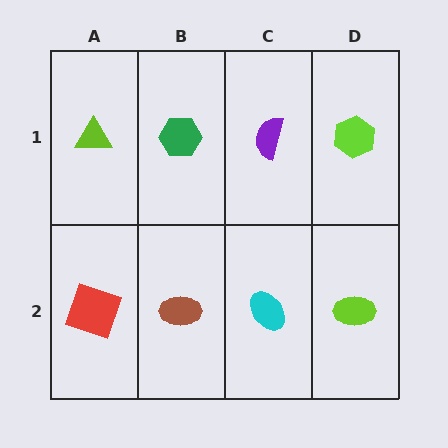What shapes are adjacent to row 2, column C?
A purple semicircle (row 1, column C), a brown ellipse (row 2, column B), a lime ellipse (row 2, column D).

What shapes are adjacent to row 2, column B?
A green hexagon (row 1, column B), a red square (row 2, column A), a cyan ellipse (row 2, column C).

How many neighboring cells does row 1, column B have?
3.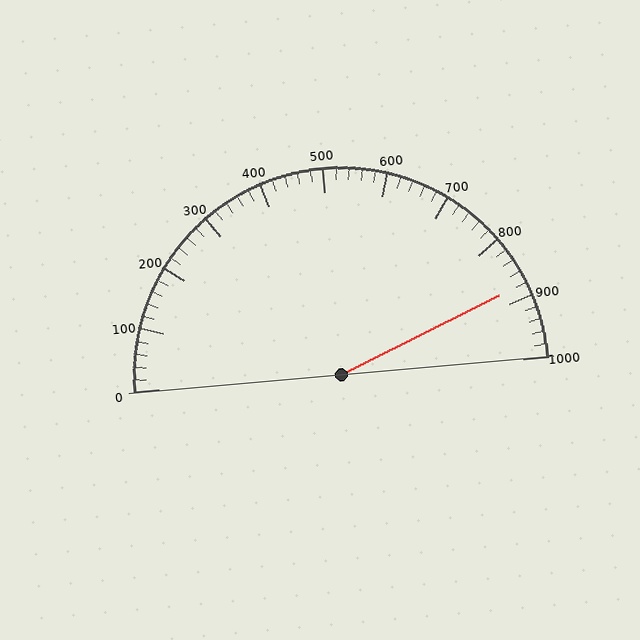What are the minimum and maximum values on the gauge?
The gauge ranges from 0 to 1000.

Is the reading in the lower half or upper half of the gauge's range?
The reading is in the upper half of the range (0 to 1000).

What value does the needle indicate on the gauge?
The needle indicates approximately 880.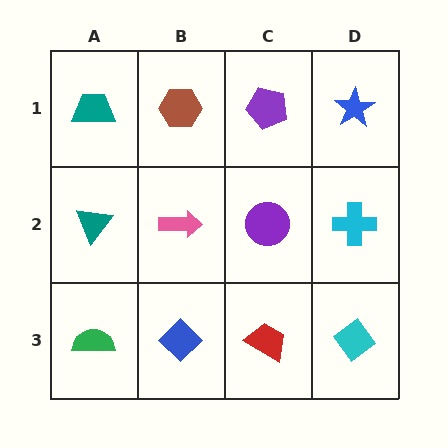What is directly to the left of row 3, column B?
A green semicircle.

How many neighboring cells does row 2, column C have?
4.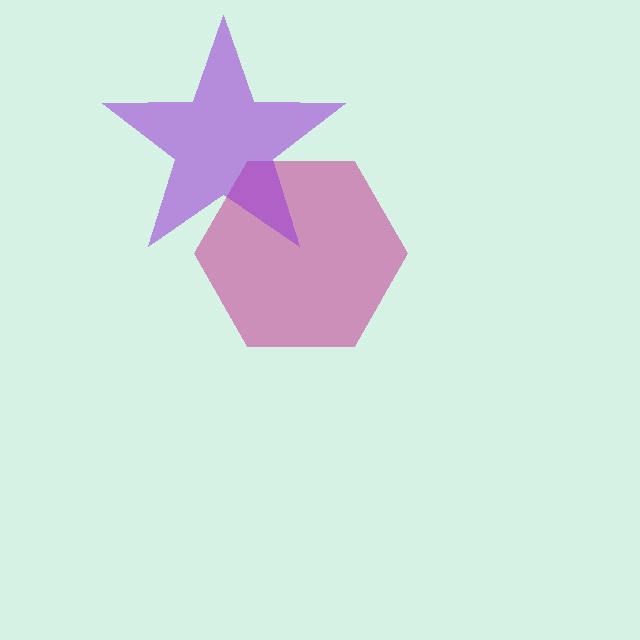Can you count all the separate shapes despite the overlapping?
Yes, there are 2 separate shapes.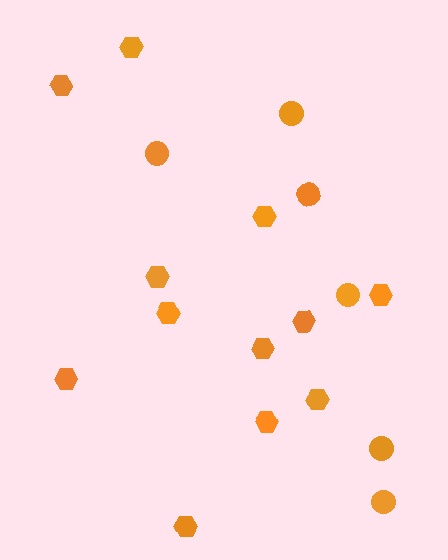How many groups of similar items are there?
There are 2 groups: one group of hexagons (12) and one group of circles (6).